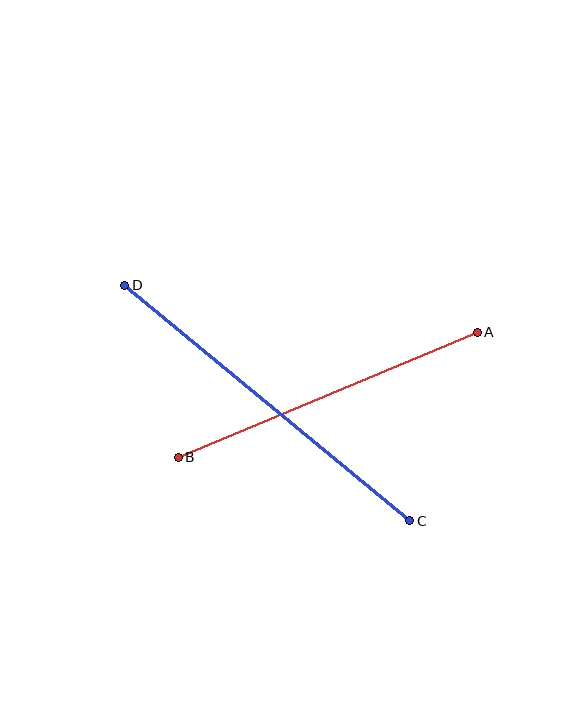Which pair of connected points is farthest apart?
Points C and D are farthest apart.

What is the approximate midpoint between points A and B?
The midpoint is at approximately (328, 395) pixels.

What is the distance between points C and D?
The distance is approximately 370 pixels.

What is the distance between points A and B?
The distance is approximately 324 pixels.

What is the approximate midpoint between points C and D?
The midpoint is at approximately (267, 403) pixels.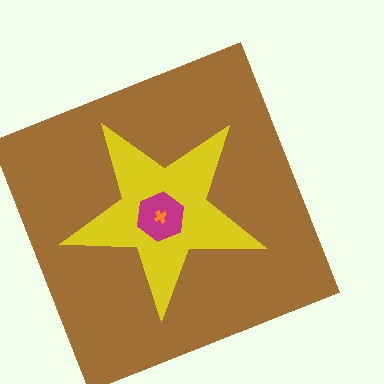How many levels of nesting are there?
4.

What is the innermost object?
The orange cross.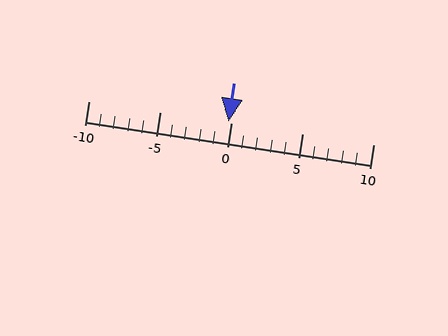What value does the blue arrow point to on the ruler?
The blue arrow points to approximately 0.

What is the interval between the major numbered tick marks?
The major tick marks are spaced 5 units apart.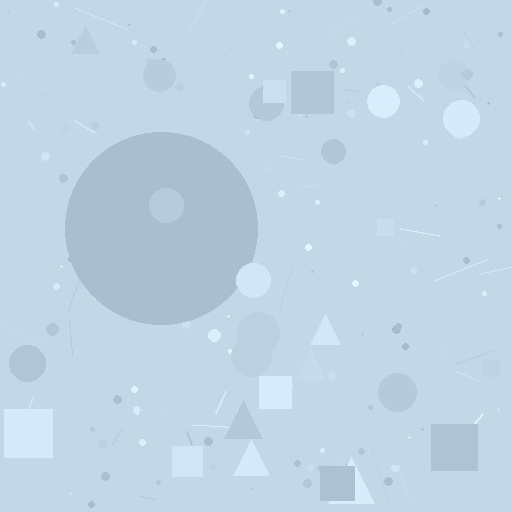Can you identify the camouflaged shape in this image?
The camouflaged shape is a circle.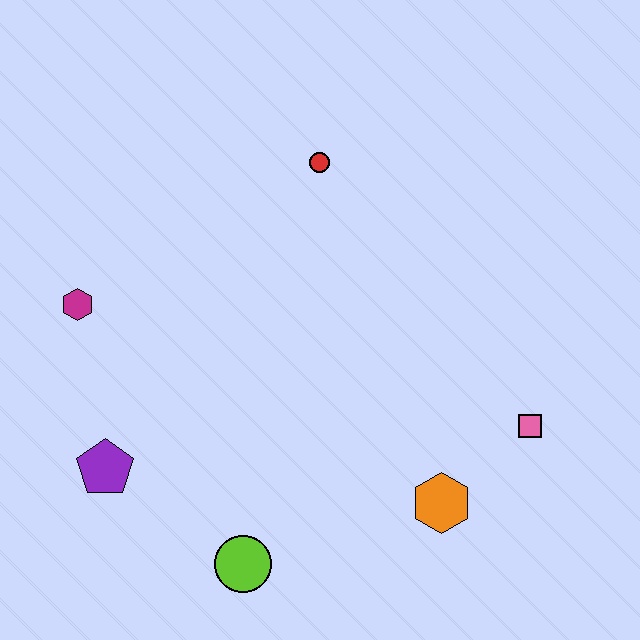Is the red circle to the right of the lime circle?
Yes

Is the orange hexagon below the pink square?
Yes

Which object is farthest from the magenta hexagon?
The pink square is farthest from the magenta hexagon.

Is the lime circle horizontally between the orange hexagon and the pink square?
No